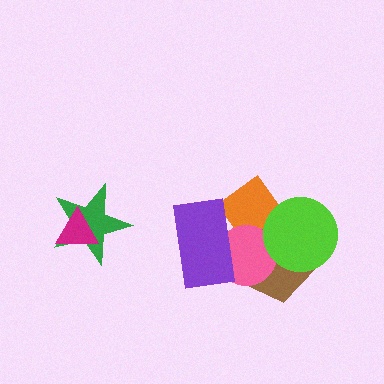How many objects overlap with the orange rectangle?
4 objects overlap with the orange rectangle.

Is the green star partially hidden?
Yes, it is partially covered by another shape.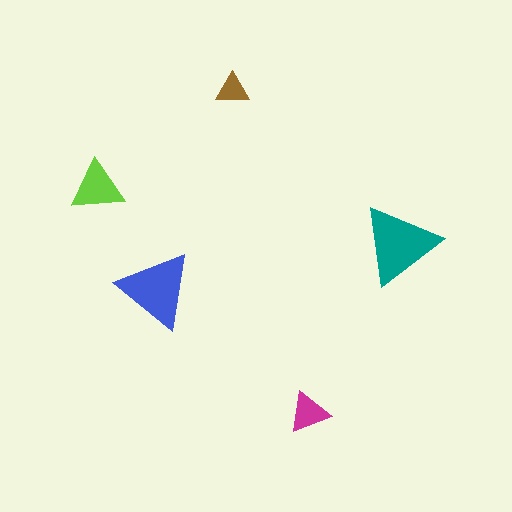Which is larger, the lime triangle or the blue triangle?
The blue one.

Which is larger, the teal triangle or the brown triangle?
The teal one.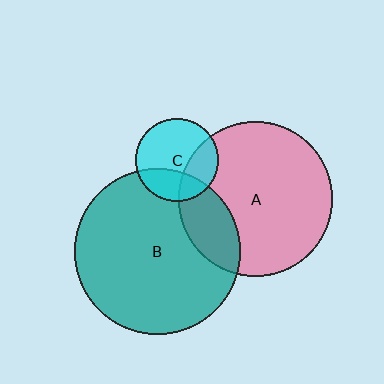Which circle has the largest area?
Circle B (teal).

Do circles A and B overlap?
Yes.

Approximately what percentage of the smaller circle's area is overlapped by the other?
Approximately 20%.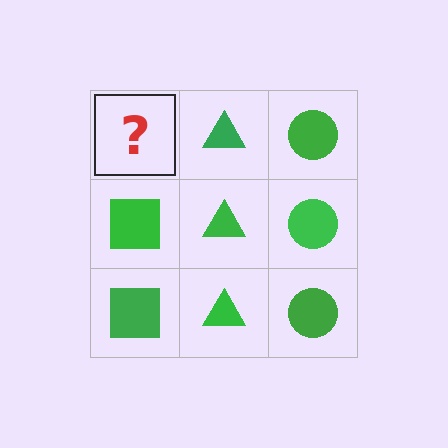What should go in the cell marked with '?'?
The missing cell should contain a green square.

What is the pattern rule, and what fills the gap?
The rule is that each column has a consistent shape. The gap should be filled with a green square.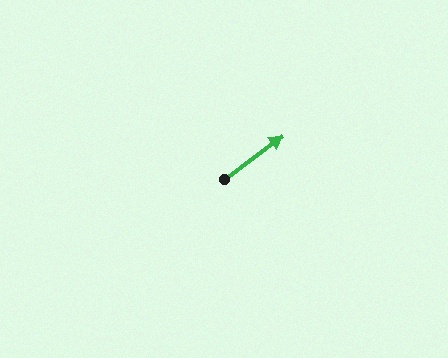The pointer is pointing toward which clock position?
Roughly 2 o'clock.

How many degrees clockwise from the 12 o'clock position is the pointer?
Approximately 54 degrees.